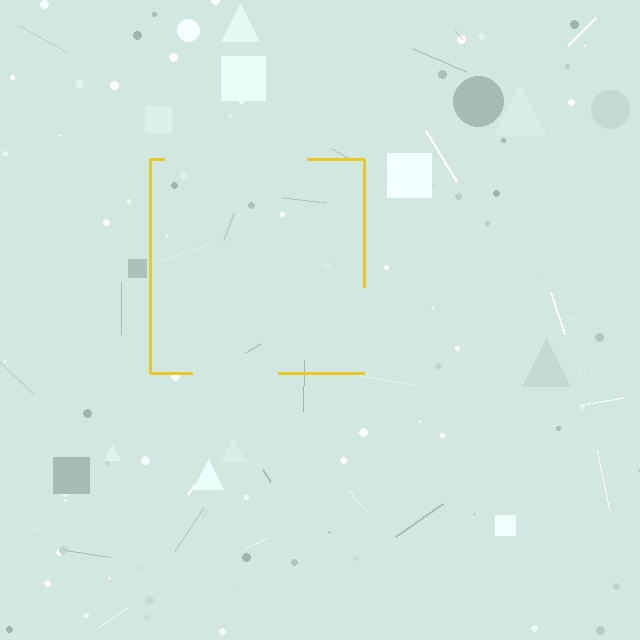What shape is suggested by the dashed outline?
The dashed outline suggests a square.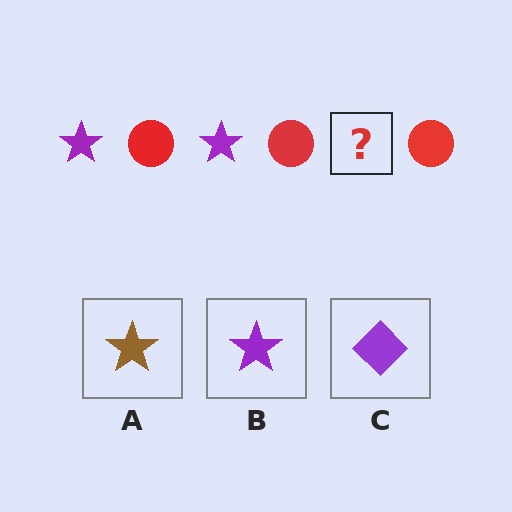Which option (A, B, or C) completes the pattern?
B.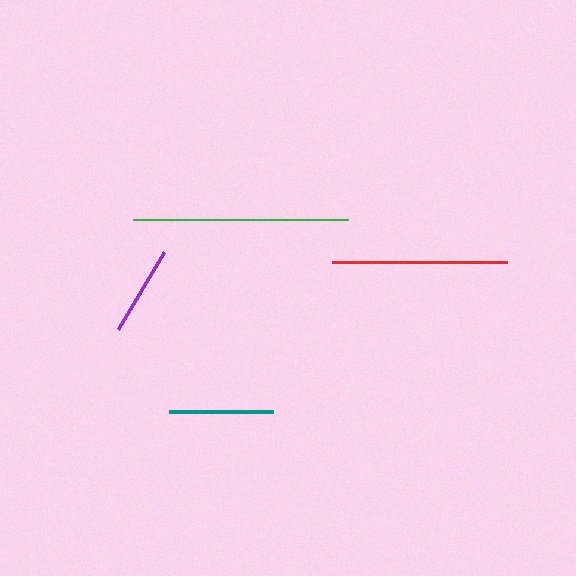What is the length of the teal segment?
The teal segment is approximately 104 pixels long.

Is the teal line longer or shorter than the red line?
The red line is longer than the teal line.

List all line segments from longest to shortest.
From longest to shortest: green, red, teal, purple.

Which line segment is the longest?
The green line is the longest at approximately 215 pixels.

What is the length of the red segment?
The red segment is approximately 175 pixels long.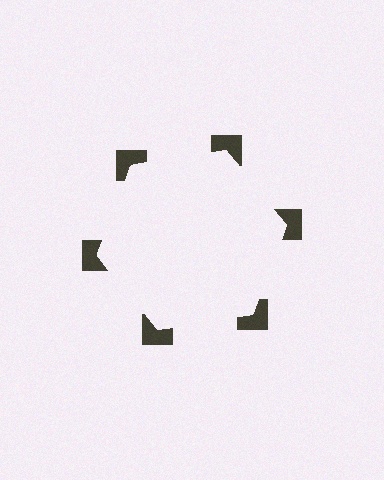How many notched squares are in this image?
There are 6 — one at each vertex of the illusory hexagon.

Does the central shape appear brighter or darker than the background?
It typically appears slightly brighter than the background, even though no actual brightness change is drawn.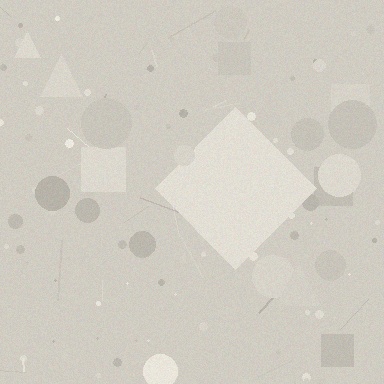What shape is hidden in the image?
A diamond is hidden in the image.